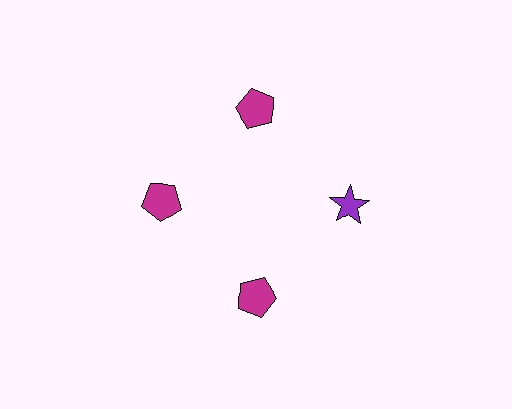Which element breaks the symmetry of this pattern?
The purple star at roughly the 3 o'clock position breaks the symmetry. All other shapes are magenta pentagons.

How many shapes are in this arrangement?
There are 4 shapes arranged in a ring pattern.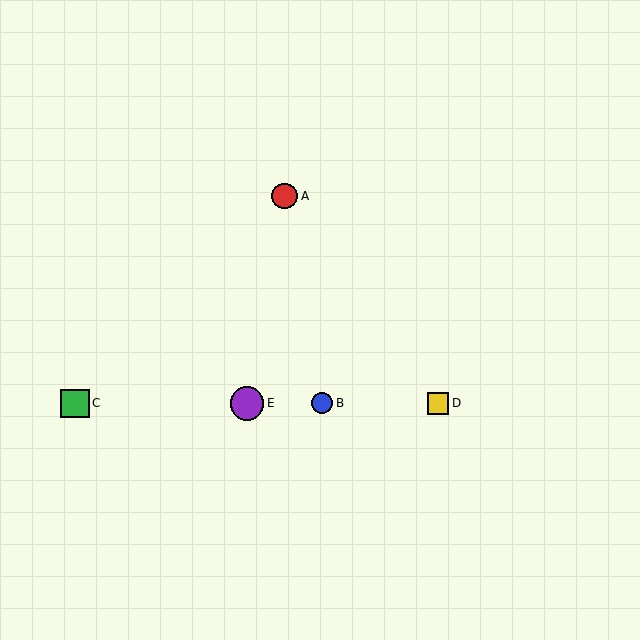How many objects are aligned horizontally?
4 objects (B, C, D, E) are aligned horizontally.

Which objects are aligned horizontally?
Objects B, C, D, E are aligned horizontally.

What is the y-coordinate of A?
Object A is at y≈196.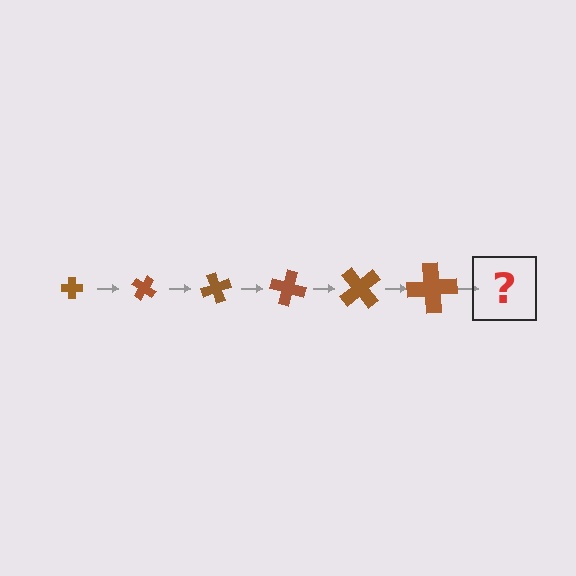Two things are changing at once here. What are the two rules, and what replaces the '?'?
The two rules are that the cross grows larger each step and it rotates 35 degrees each step. The '?' should be a cross, larger than the previous one and rotated 210 degrees from the start.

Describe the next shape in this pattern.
It should be a cross, larger than the previous one and rotated 210 degrees from the start.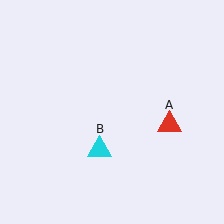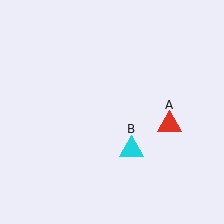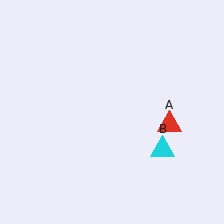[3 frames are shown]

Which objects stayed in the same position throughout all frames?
Red triangle (object A) remained stationary.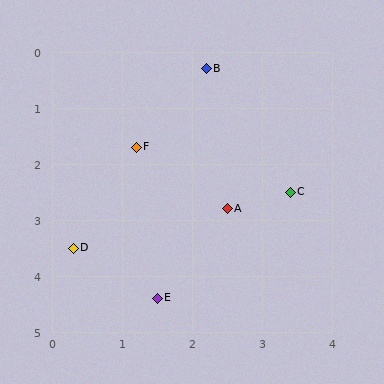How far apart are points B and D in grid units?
Points B and D are about 3.7 grid units apart.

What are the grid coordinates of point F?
Point F is at approximately (1.2, 1.7).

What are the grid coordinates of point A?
Point A is at approximately (2.5, 2.8).